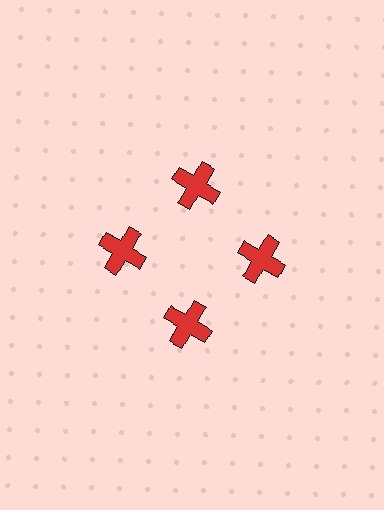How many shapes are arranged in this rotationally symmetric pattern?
There are 4 shapes, arranged in 4 groups of 1.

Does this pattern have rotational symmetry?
Yes, this pattern has 4-fold rotational symmetry. It looks the same after rotating 90 degrees around the center.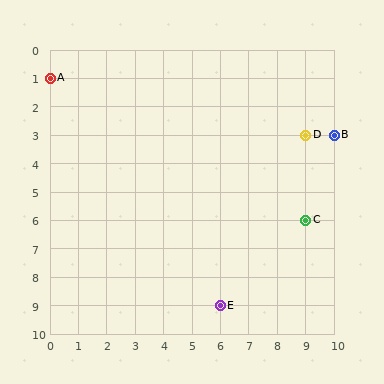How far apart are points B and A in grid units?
Points B and A are 10 columns and 2 rows apart (about 10.2 grid units diagonally).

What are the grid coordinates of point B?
Point B is at grid coordinates (10, 3).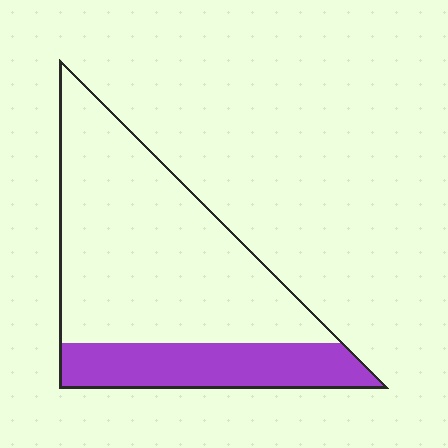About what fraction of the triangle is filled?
About one quarter (1/4).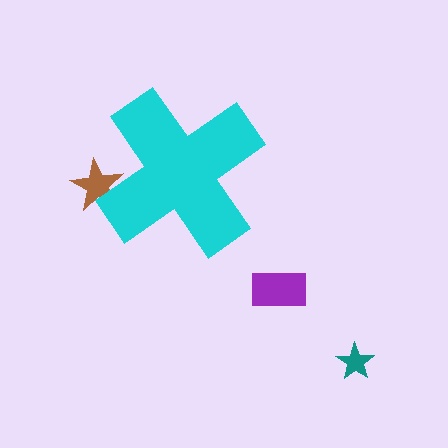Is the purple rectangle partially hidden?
No, the purple rectangle is fully visible.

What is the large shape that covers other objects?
A cyan cross.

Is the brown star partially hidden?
Yes, the brown star is partially hidden behind the cyan cross.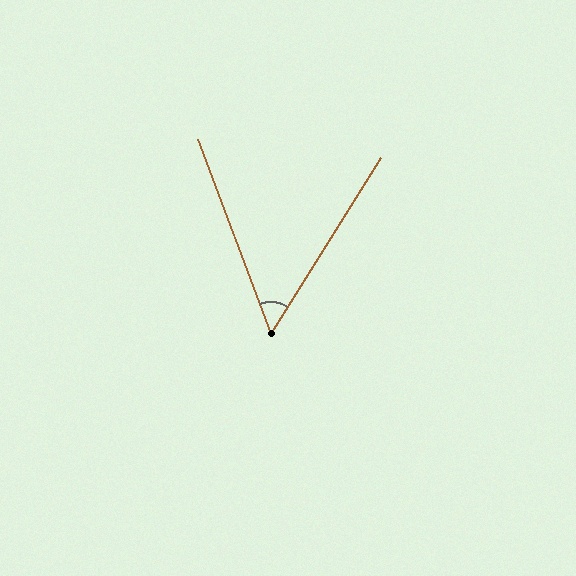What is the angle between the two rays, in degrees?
Approximately 53 degrees.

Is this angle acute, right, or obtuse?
It is acute.